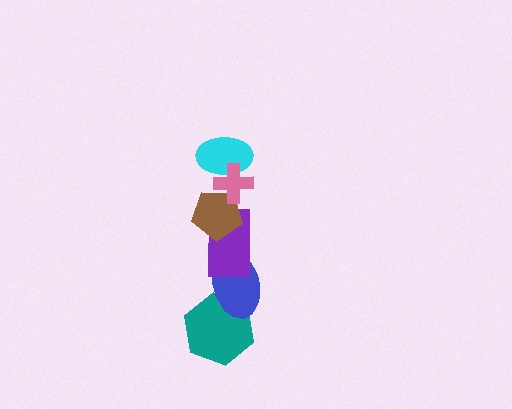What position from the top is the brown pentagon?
The brown pentagon is 3rd from the top.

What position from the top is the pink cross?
The pink cross is 1st from the top.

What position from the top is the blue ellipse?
The blue ellipse is 5th from the top.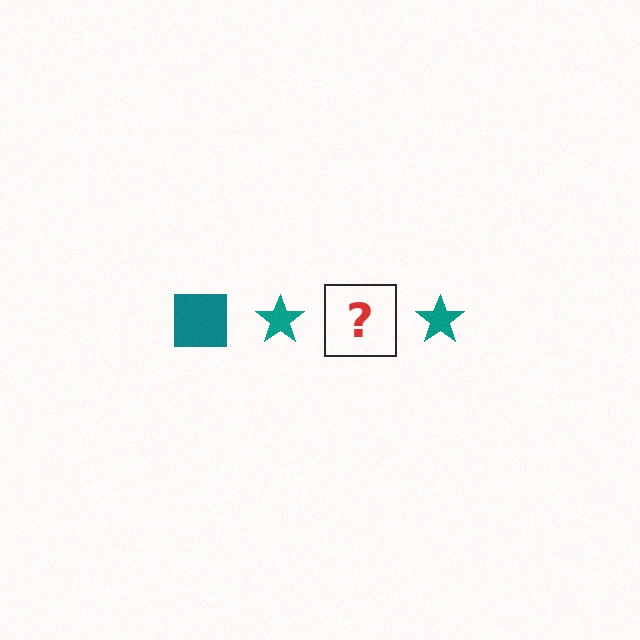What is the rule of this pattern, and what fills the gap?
The rule is that the pattern cycles through square, star shapes in teal. The gap should be filled with a teal square.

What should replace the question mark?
The question mark should be replaced with a teal square.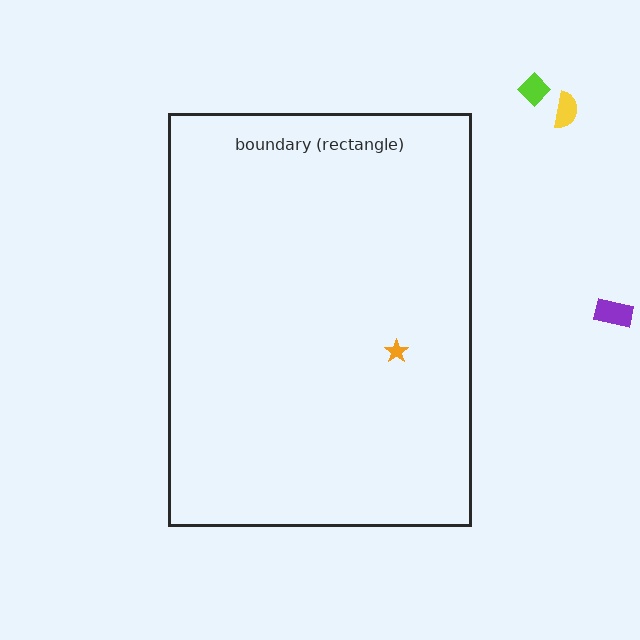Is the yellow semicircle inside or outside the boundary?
Outside.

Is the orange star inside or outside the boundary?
Inside.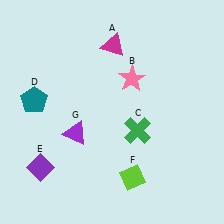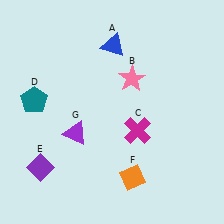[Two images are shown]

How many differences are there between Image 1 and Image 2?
There are 3 differences between the two images.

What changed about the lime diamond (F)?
In Image 1, F is lime. In Image 2, it changed to orange.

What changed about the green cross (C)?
In Image 1, C is green. In Image 2, it changed to magenta.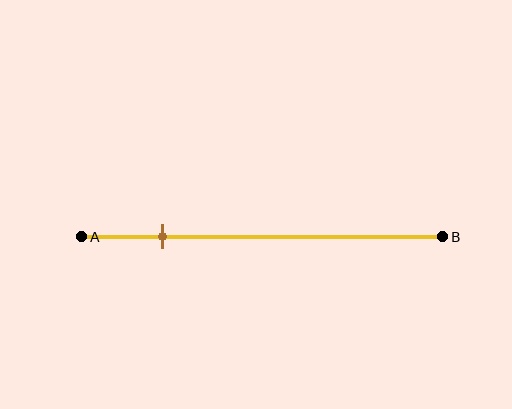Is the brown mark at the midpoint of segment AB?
No, the mark is at about 25% from A, not at the 50% midpoint.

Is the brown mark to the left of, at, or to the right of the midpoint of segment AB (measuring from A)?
The brown mark is to the left of the midpoint of segment AB.